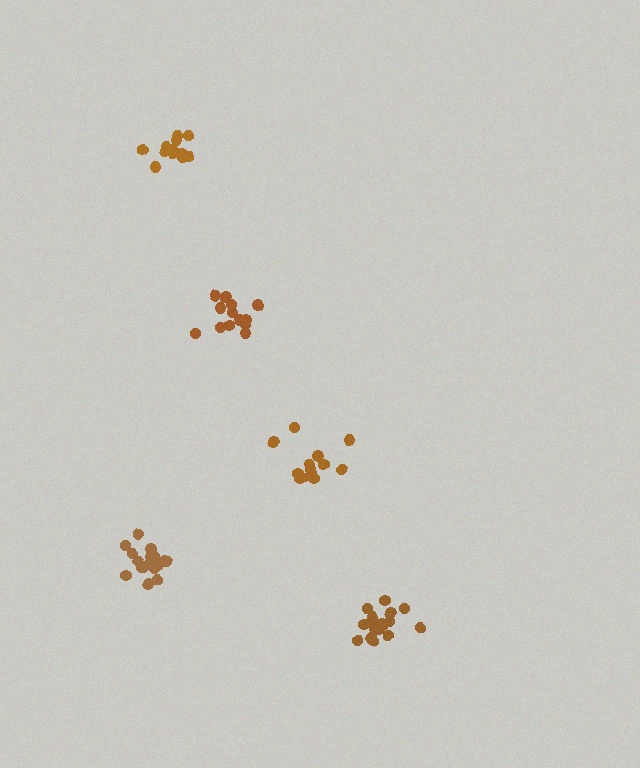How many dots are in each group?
Group 1: 13 dots, Group 2: 18 dots, Group 3: 13 dots, Group 4: 13 dots, Group 5: 17 dots (74 total).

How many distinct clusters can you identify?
There are 5 distinct clusters.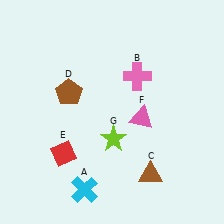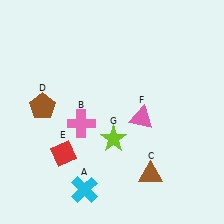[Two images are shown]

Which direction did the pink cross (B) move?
The pink cross (B) moved left.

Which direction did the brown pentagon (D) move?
The brown pentagon (D) moved left.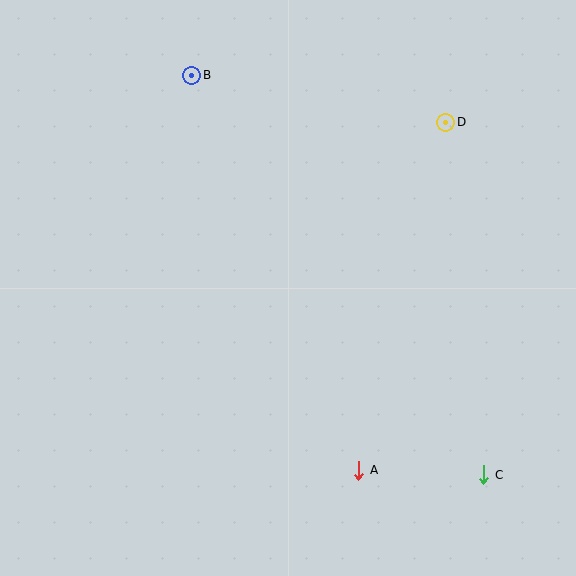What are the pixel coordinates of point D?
Point D is at (446, 122).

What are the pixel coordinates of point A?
Point A is at (359, 470).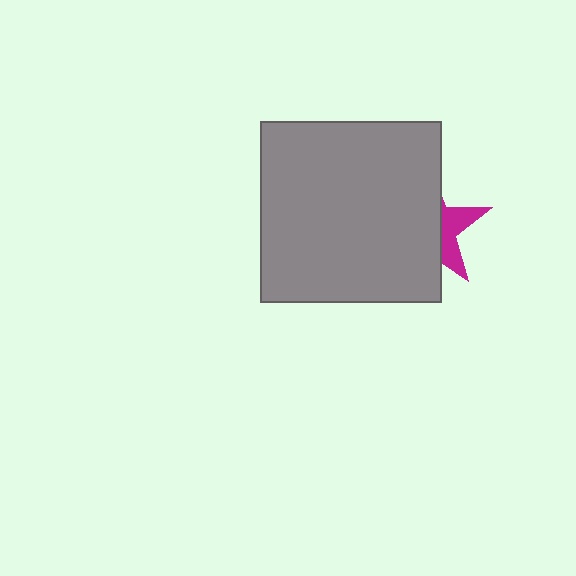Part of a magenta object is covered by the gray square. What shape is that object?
It is a star.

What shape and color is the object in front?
The object in front is a gray square.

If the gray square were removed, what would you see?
You would see the complete magenta star.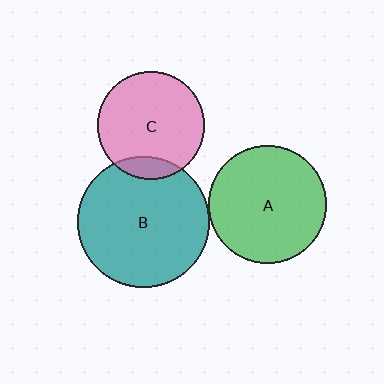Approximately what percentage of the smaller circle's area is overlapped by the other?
Approximately 10%.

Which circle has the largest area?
Circle B (teal).